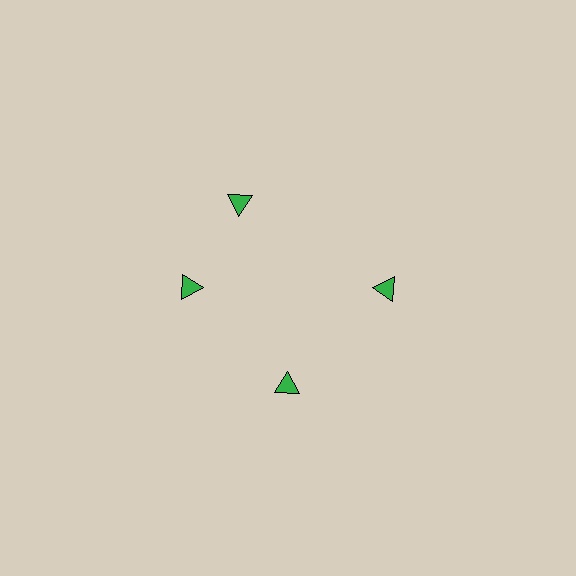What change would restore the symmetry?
The symmetry would be restored by rotating it back into even spacing with its neighbors so that all 4 triangles sit at equal angles and equal distance from the center.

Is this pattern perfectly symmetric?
No. The 4 green triangles are arranged in a ring, but one element near the 12 o'clock position is rotated out of alignment along the ring, breaking the 4-fold rotational symmetry.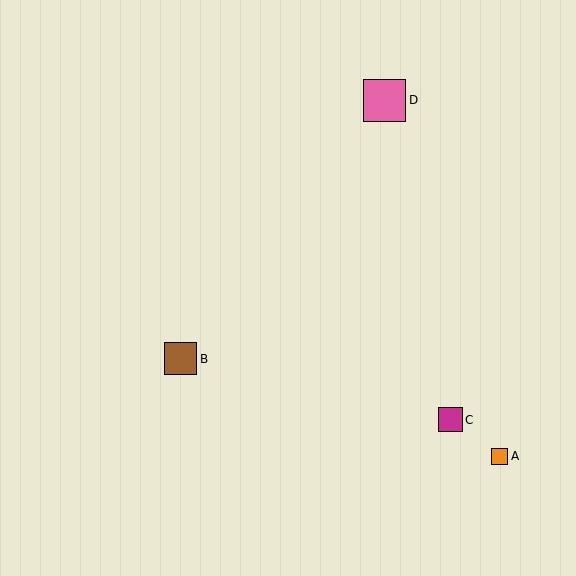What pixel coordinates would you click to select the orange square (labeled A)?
Click at (500, 456) to select the orange square A.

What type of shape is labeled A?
Shape A is an orange square.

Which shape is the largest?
The pink square (labeled D) is the largest.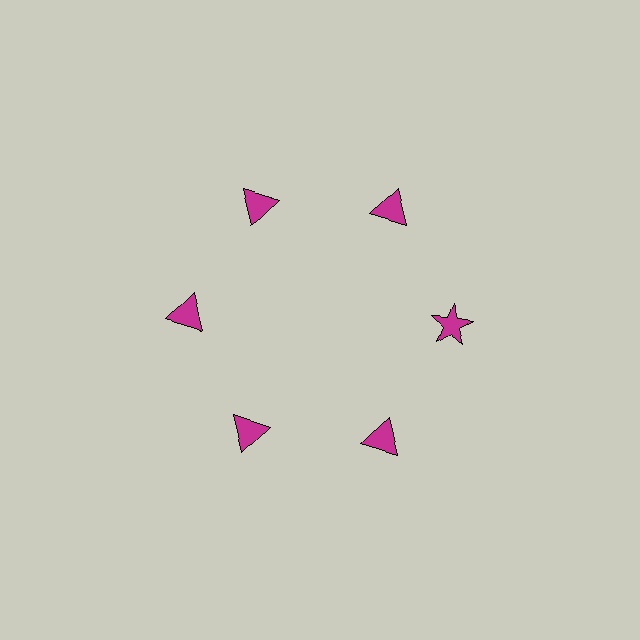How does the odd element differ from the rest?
It has a different shape: star instead of triangle.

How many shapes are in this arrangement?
There are 6 shapes arranged in a ring pattern.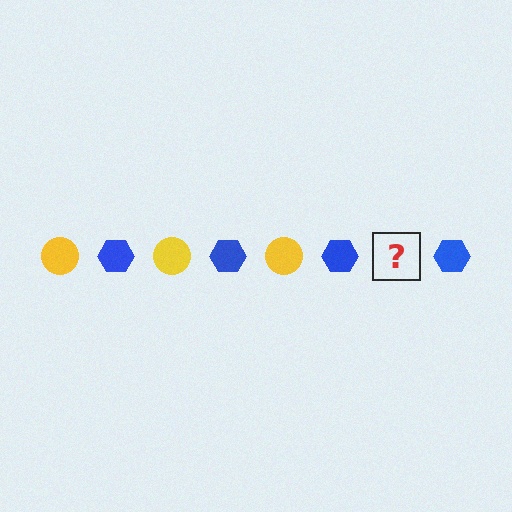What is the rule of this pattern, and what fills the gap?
The rule is that the pattern alternates between yellow circle and blue hexagon. The gap should be filled with a yellow circle.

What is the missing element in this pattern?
The missing element is a yellow circle.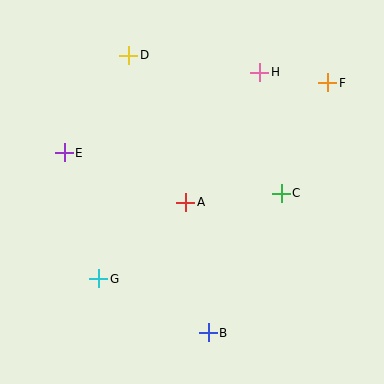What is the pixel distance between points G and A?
The distance between G and A is 116 pixels.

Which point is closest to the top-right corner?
Point F is closest to the top-right corner.